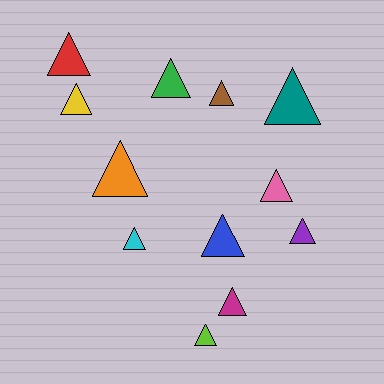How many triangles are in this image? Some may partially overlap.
There are 12 triangles.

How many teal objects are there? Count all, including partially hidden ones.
There is 1 teal object.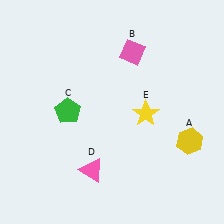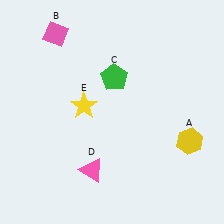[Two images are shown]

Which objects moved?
The objects that moved are: the pink diamond (B), the green pentagon (C), the yellow star (E).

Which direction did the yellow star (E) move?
The yellow star (E) moved left.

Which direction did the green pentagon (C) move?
The green pentagon (C) moved right.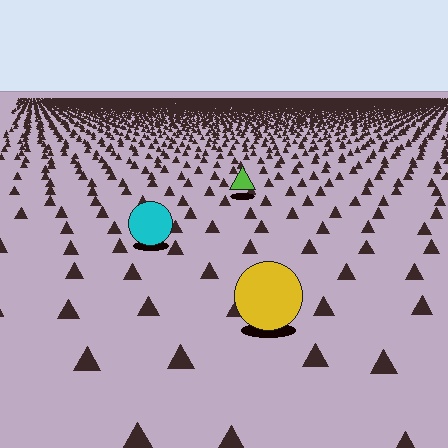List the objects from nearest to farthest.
From nearest to farthest: the yellow circle, the cyan circle, the lime triangle.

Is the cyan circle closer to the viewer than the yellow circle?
No. The yellow circle is closer — you can tell from the texture gradient: the ground texture is coarser near it.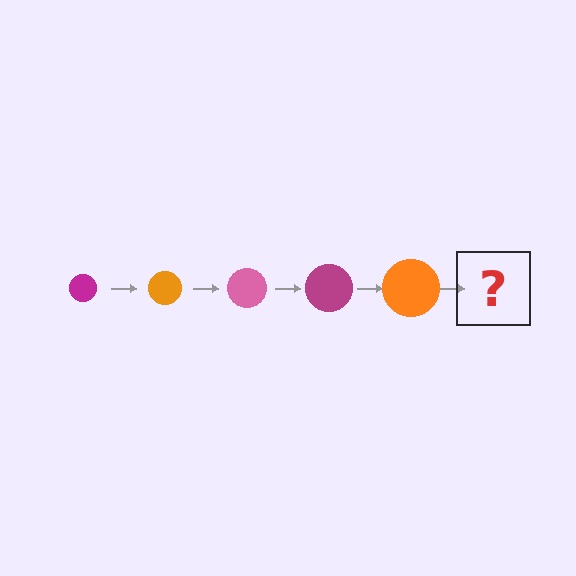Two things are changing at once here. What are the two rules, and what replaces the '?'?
The two rules are that the circle grows larger each step and the color cycles through magenta, orange, and pink. The '?' should be a pink circle, larger than the previous one.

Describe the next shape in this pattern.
It should be a pink circle, larger than the previous one.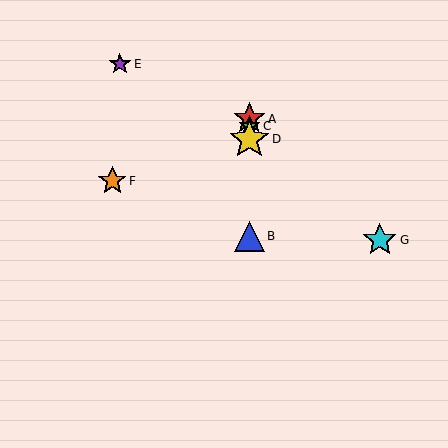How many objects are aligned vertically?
4 objects (A, B, C, D) are aligned vertically.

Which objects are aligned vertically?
Objects A, B, C, D are aligned vertically.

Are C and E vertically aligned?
No, C is at x≈249 and E is at x≈120.